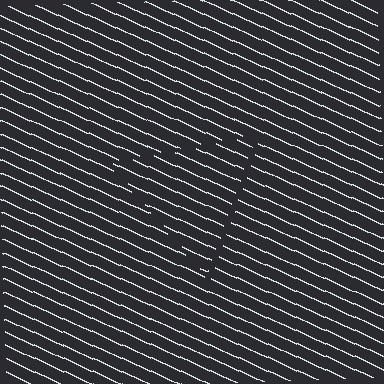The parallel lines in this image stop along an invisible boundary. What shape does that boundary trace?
An illusory triangle. The interior of the shape contains the same grating, shifted by half a period — the contour is defined by the phase discontinuity where line-ends from the inner and outer gratings abut.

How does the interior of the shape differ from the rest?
The interior of the shape contains the same grating, shifted by half a period — the contour is defined by the phase discontinuity where line-ends from the inner and outer gratings abut.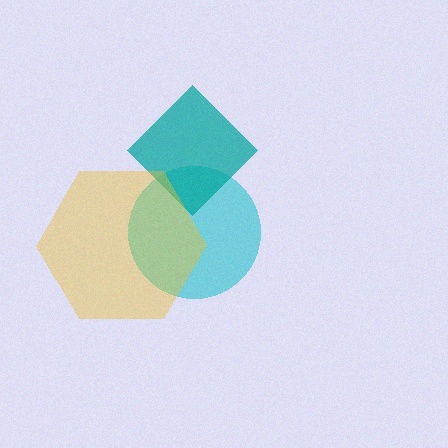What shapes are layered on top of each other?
The layered shapes are: a cyan circle, a teal diamond, a yellow hexagon.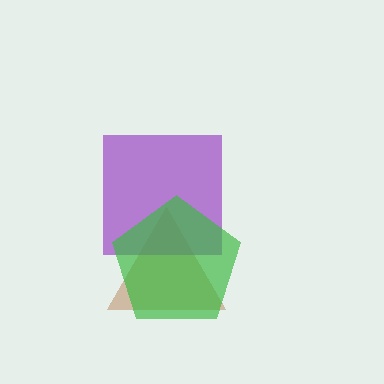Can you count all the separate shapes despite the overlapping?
Yes, there are 3 separate shapes.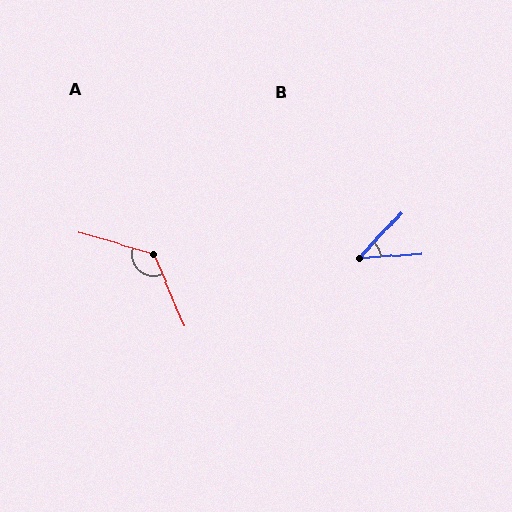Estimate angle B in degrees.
Approximately 43 degrees.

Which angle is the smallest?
B, at approximately 43 degrees.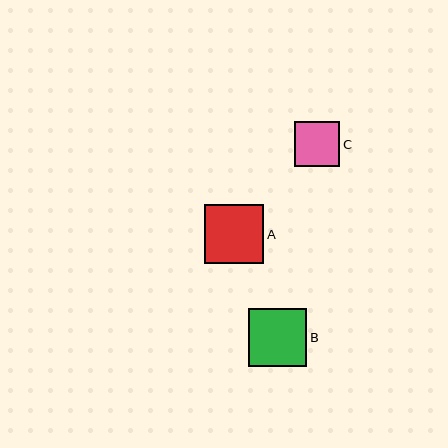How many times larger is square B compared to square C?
Square B is approximately 1.3 times the size of square C.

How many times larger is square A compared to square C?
Square A is approximately 1.3 times the size of square C.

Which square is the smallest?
Square C is the smallest with a size of approximately 45 pixels.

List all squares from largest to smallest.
From largest to smallest: A, B, C.